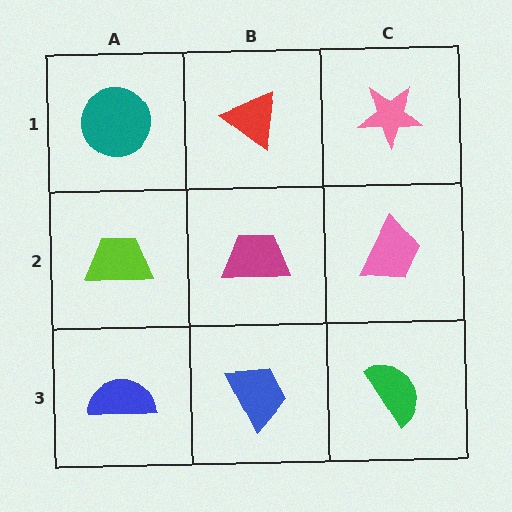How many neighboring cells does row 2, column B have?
4.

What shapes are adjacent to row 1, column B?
A magenta trapezoid (row 2, column B), a teal circle (row 1, column A), a pink star (row 1, column C).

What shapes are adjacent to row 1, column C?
A pink trapezoid (row 2, column C), a red triangle (row 1, column B).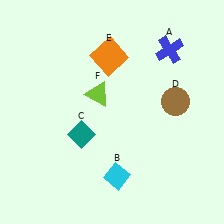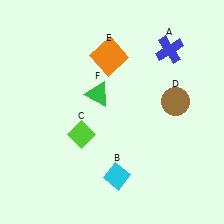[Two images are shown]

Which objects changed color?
C changed from teal to lime. F changed from lime to green.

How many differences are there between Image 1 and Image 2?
There are 2 differences between the two images.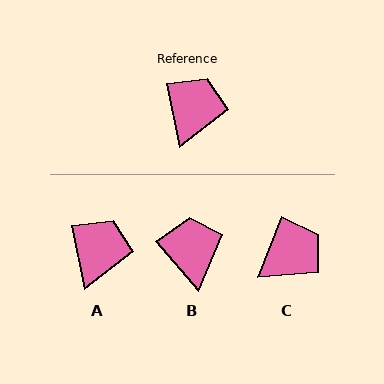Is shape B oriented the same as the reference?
No, it is off by about 29 degrees.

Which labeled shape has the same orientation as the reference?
A.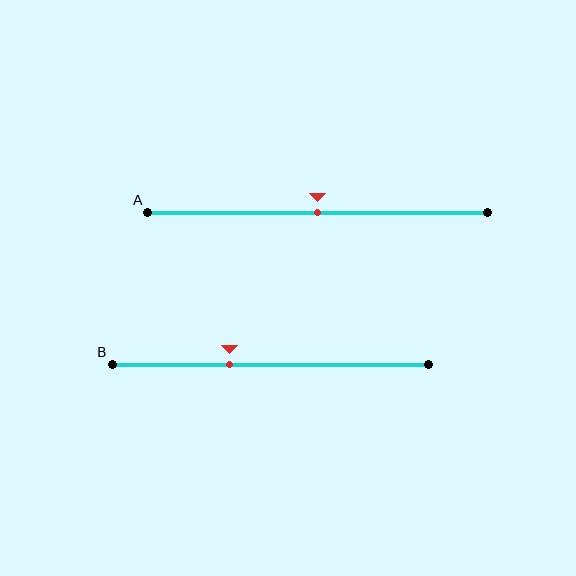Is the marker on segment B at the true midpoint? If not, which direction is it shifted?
No, the marker on segment B is shifted to the left by about 13% of the segment length.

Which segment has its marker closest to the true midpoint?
Segment A has its marker closest to the true midpoint.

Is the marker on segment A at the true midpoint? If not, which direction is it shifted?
Yes, the marker on segment A is at the true midpoint.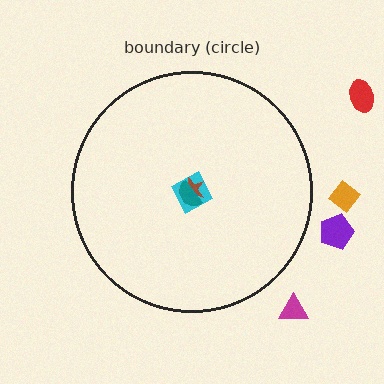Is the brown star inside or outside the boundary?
Inside.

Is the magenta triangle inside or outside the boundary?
Outside.